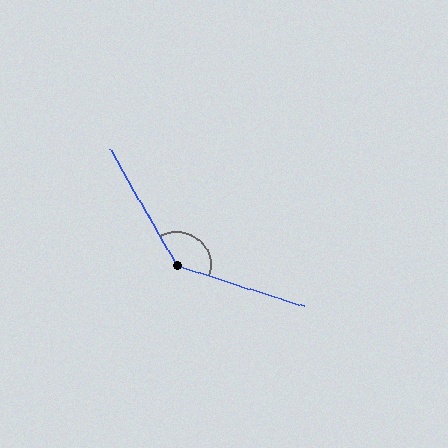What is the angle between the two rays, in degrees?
Approximately 137 degrees.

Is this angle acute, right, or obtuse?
It is obtuse.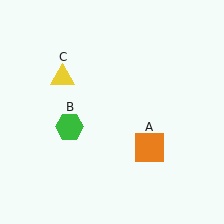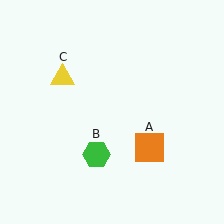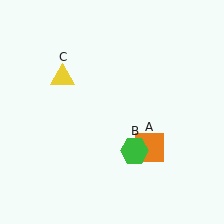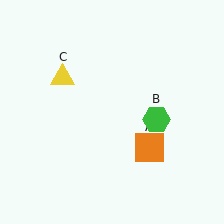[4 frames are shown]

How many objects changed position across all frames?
1 object changed position: green hexagon (object B).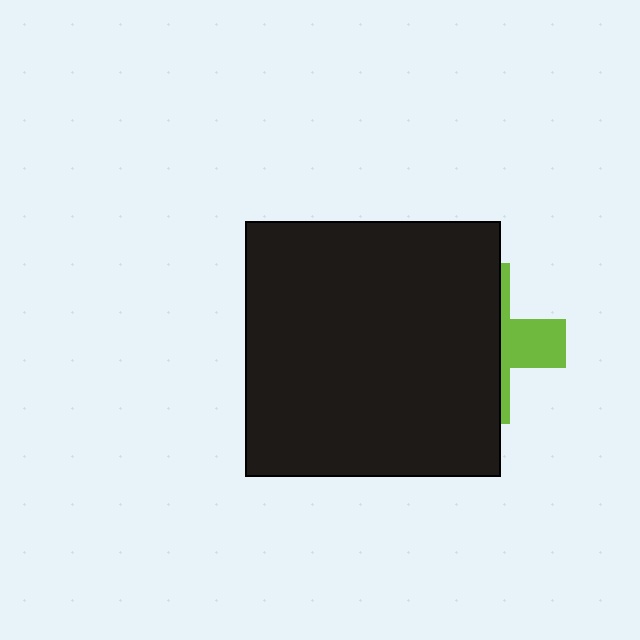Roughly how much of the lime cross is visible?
A small part of it is visible (roughly 30%).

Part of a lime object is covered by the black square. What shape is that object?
It is a cross.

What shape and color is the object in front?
The object in front is a black square.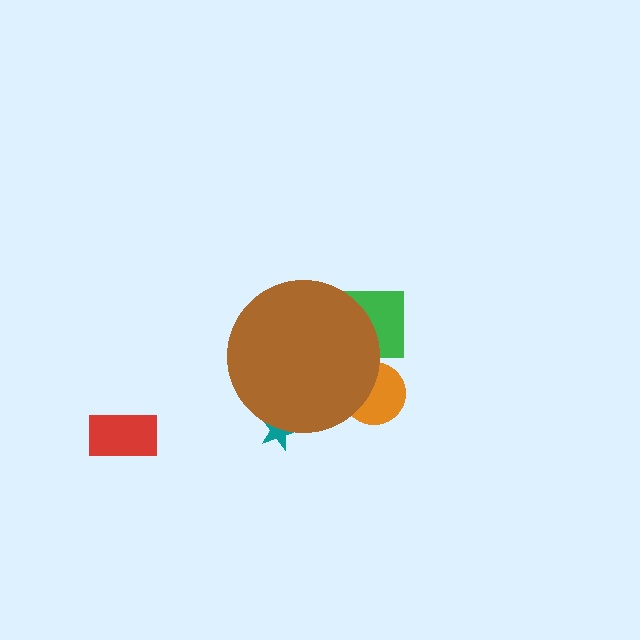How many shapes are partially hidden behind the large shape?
3 shapes are partially hidden.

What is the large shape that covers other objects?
A brown circle.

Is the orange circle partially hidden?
Yes, the orange circle is partially hidden behind the brown circle.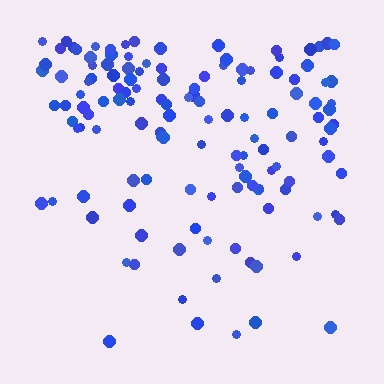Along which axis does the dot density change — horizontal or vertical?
Vertical.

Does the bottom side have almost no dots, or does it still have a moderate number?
Still a moderate number, just noticeably fewer than the top.